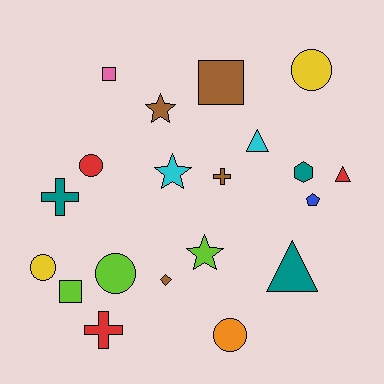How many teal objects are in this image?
There are 3 teal objects.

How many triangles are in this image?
There are 3 triangles.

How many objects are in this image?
There are 20 objects.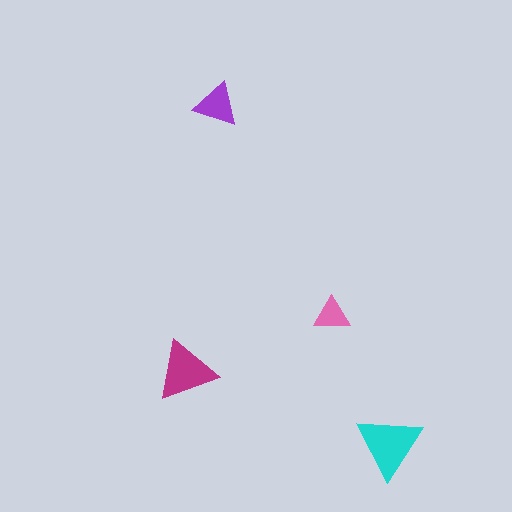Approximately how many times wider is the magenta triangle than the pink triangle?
About 1.5 times wider.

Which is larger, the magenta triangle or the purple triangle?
The magenta one.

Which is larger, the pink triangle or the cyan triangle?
The cyan one.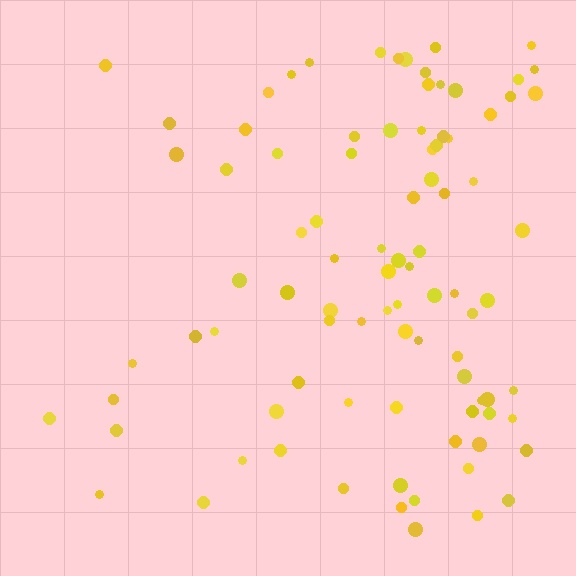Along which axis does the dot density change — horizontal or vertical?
Horizontal.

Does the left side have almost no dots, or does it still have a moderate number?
Still a moderate number, just noticeably fewer than the right.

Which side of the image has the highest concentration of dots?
The right.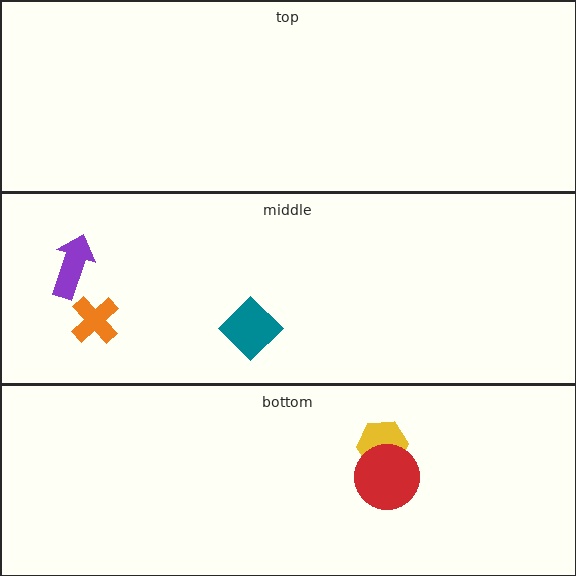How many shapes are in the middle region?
3.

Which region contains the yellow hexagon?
The bottom region.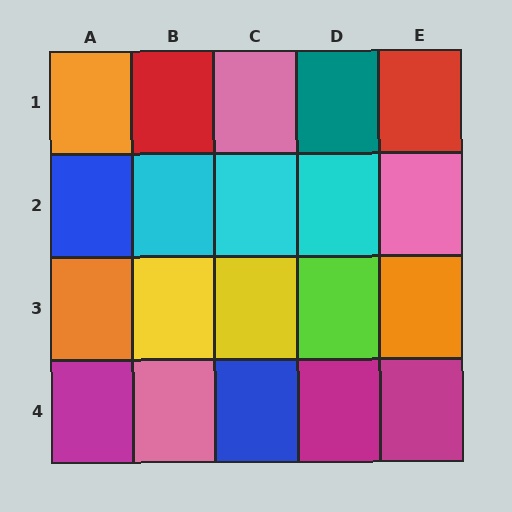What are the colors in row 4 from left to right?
Magenta, pink, blue, magenta, magenta.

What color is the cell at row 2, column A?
Blue.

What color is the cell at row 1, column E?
Red.